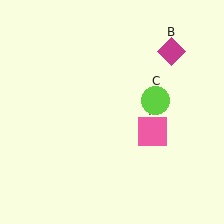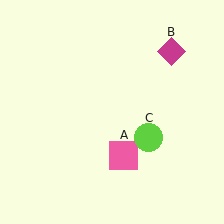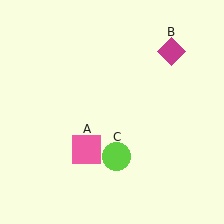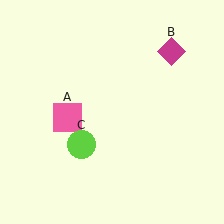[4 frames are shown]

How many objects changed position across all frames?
2 objects changed position: pink square (object A), lime circle (object C).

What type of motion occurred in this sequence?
The pink square (object A), lime circle (object C) rotated clockwise around the center of the scene.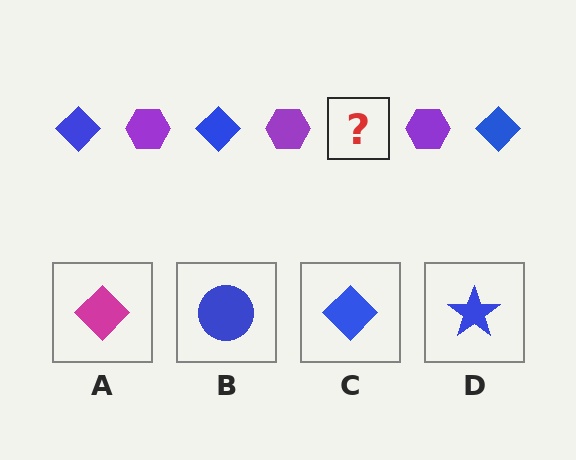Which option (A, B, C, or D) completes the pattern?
C.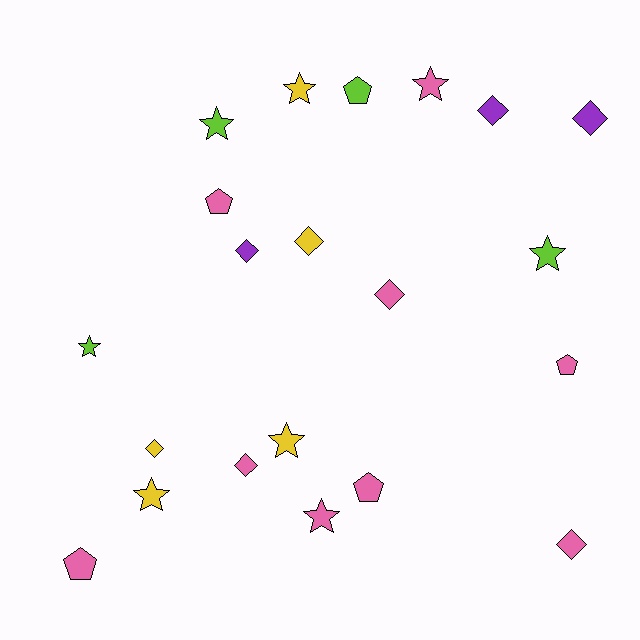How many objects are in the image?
There are 21 objects.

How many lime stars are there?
There are 3 lime stars.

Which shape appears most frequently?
Star, with 8 objects.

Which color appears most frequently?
Pink, with 9 objects.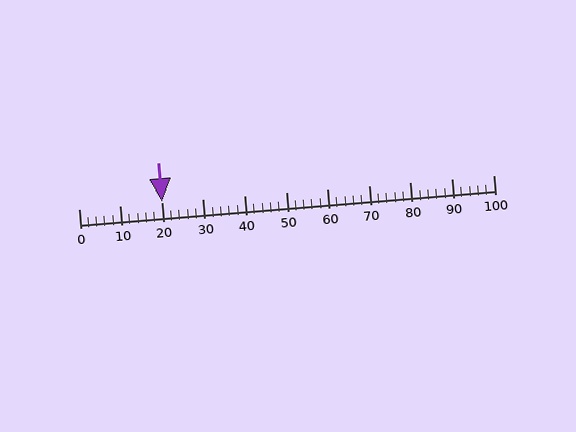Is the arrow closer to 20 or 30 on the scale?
The arrow is closer to 20.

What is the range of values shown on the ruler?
The ruler shows values from 0 to 100.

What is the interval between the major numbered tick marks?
The major tick marks are spaced 10 units apart.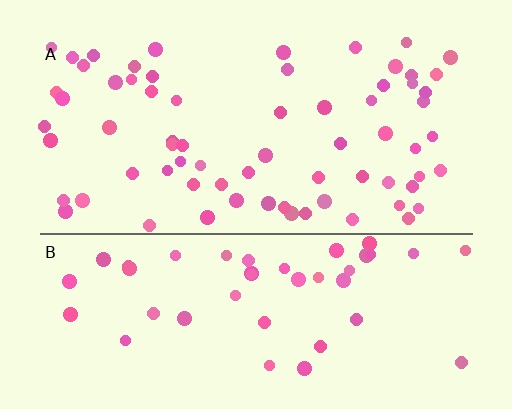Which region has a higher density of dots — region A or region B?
A (the top).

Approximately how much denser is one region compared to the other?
Approximately 1.5× — region A over region B.